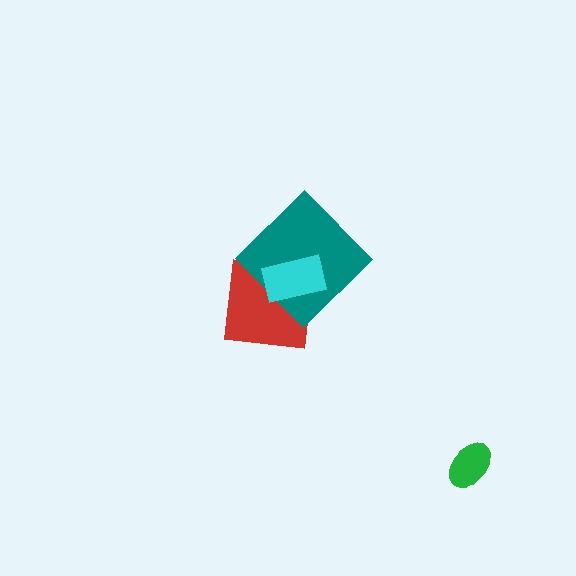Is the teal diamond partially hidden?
Yes, it is partially covered by another shape.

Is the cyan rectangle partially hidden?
No, no other shape covers it.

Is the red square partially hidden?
Yes, it is partially covered by another shape.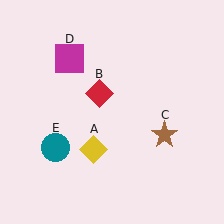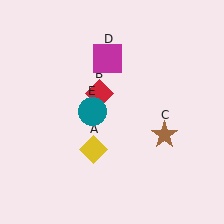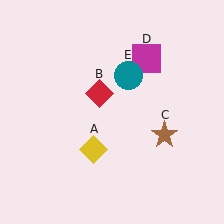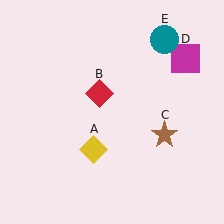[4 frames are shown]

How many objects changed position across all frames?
2 objects changed position: magenta square (object D), teal circle (object E).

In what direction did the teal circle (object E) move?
The teal circle (object E) moved up and to the right.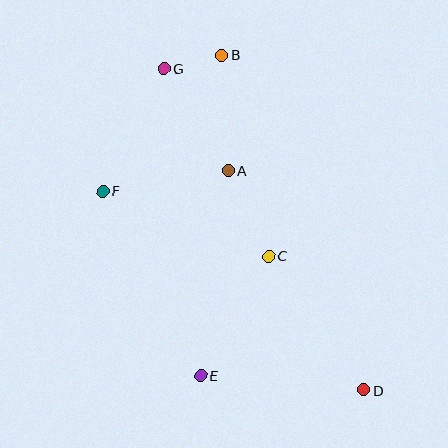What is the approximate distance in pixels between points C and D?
The distance between C and D is approximately 165 pixels.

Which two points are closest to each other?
Points B and G are closest to each other.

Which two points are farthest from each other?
Points D and G are farthest from each other.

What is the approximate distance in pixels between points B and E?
The distance between B and E is approximately 321 pixels.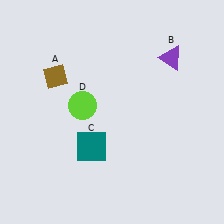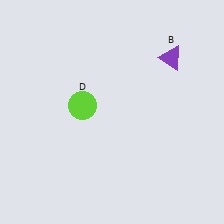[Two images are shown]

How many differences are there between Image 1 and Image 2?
There are 2 differences between the two images.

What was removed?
The brown diamond (A), the teal square (C) were removed in Image 2.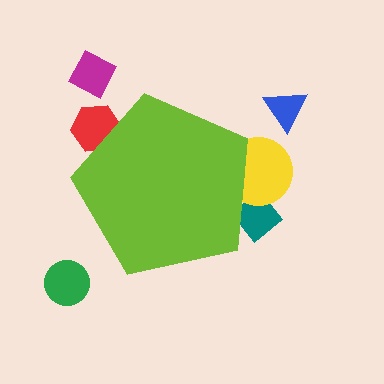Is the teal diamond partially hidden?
Yes, the teal diamond is partially hidden behind the lime pentagon.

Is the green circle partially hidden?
No, the green circle is fully visible.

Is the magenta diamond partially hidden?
No, the magenta diamond is fully visible.